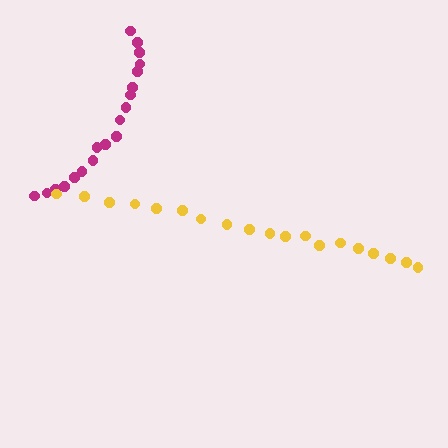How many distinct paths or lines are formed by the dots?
There are 2 distinct paths.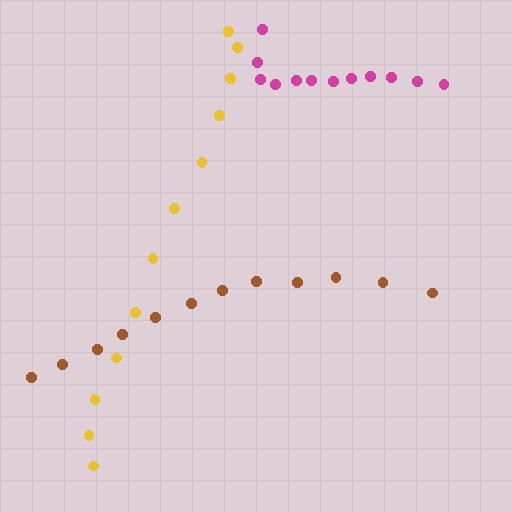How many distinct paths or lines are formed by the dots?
There are 3 distinct paths.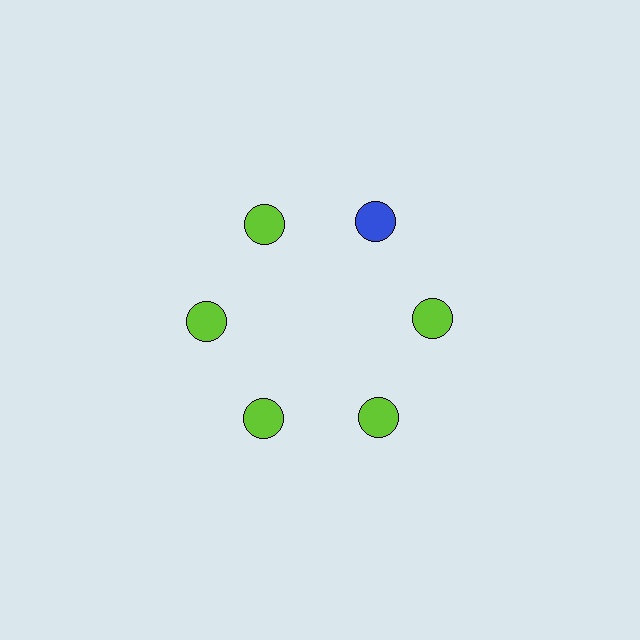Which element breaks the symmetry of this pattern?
The blue circle at roughly the 1 o'clock position breaks the symmetry. All other shapes are lime circles.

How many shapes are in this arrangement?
There are 6 shapes arranged in a ring pattern.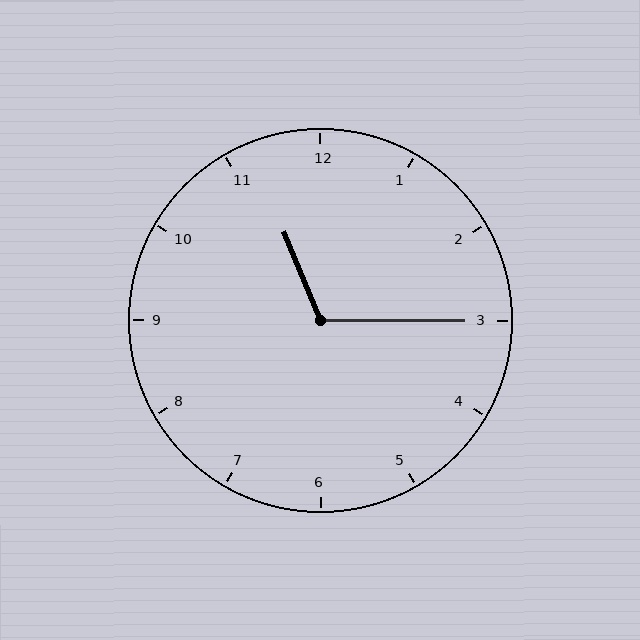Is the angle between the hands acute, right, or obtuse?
It is obtuse.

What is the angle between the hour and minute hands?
Approximately 112 degrees.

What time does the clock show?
11:15.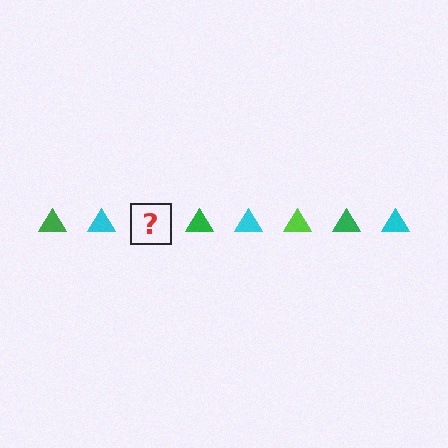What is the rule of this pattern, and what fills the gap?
The rule is that the pattern cycles through green, cyan, lime triangles. The gap should be filled with a lime triangle.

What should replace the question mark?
The question mark should be replaced with a lime triangle.